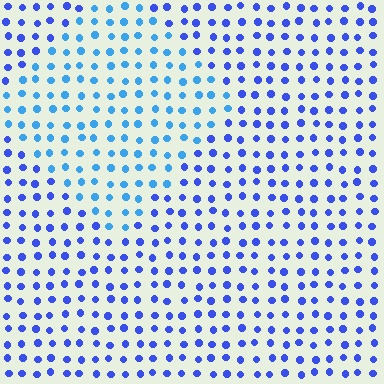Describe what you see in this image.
The image is filled with small blue elements in a uniform arrangement. A diamond-shaped region is visible where the elements are tinted to a slightly different hue, forming a subtle color boundary.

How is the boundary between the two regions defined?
The boundary is defined purely by a slight shift in hue (about 29 degrees). Spacing, size, and orientation are identical on both sides.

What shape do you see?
I see a diamond.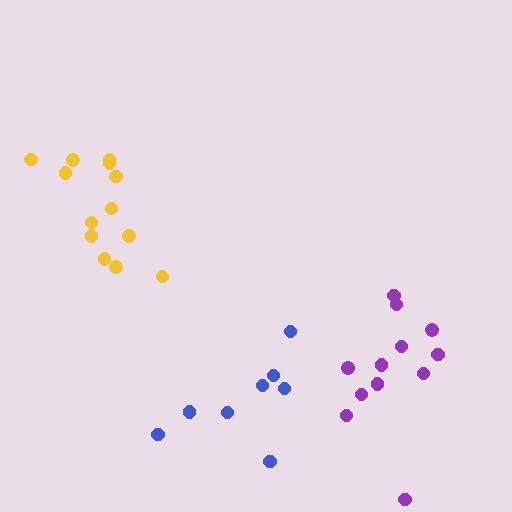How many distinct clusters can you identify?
There are 3 distinct clusters.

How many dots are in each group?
Group 1: 13 dots, Group 2: 8 dots, Group 3: 12 dots (33 total).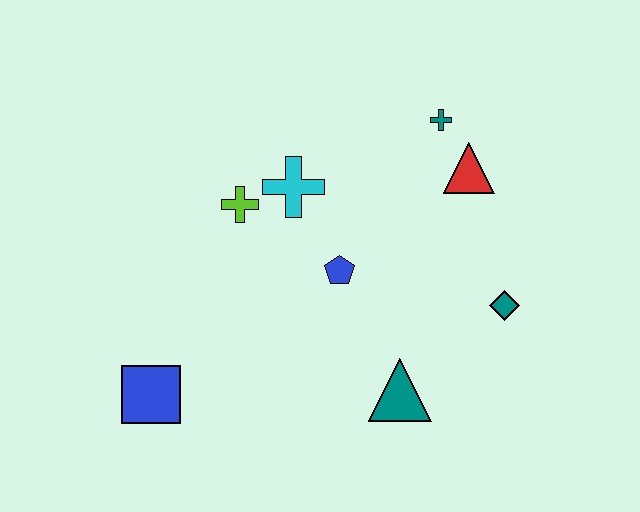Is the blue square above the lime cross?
No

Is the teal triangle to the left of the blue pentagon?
No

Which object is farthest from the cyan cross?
The blue square is farthest from the cyan cross.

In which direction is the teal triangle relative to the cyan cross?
The teal triangle is below the cyan cross.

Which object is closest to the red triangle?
The teal cross is closest to the red triangle.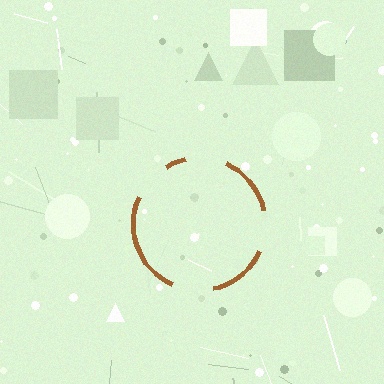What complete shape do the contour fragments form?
The contour fragments form a circle.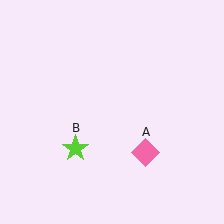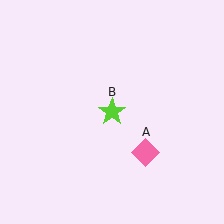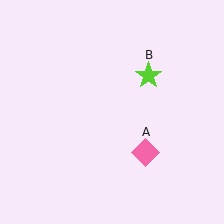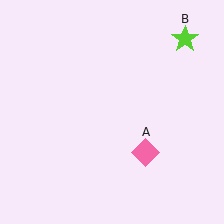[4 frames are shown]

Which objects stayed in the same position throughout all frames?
Pink diamond (object A) remained stationary.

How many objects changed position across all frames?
1 object changed position: lime star (object B).